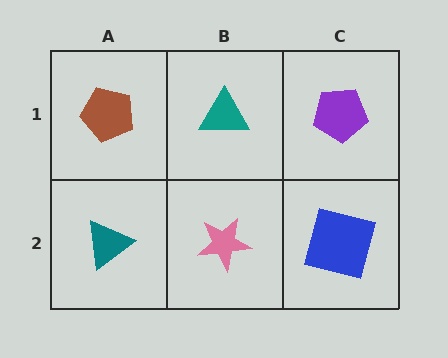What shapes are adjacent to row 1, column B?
A pink star (row 2, column B), a brown pentagon (row 1, column A), a purple pentagon (row 1, column C).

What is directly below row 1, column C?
A blue square.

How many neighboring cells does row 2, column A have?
2.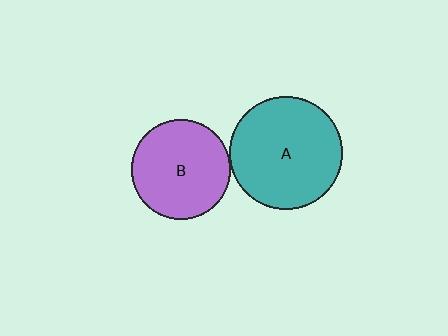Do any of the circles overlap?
No, none of the circles overlap.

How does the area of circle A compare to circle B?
Approximately 1.3 times.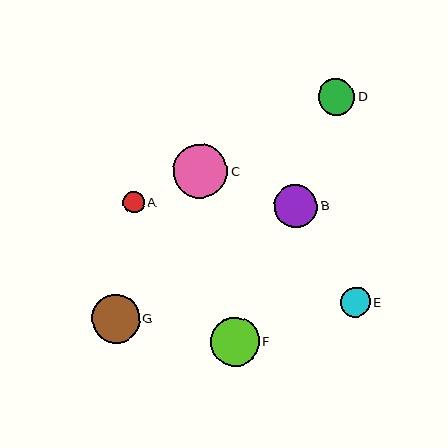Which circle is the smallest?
Circle A is the smallest with a size of approximately 21 pixels.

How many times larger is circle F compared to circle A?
Circle F is approximately 2.3 times the size of circle A.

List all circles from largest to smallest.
From largest to smallest: C, F, G, B, D, E, A.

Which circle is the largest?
Circle C is the largest with a size of approximately 54 pixels.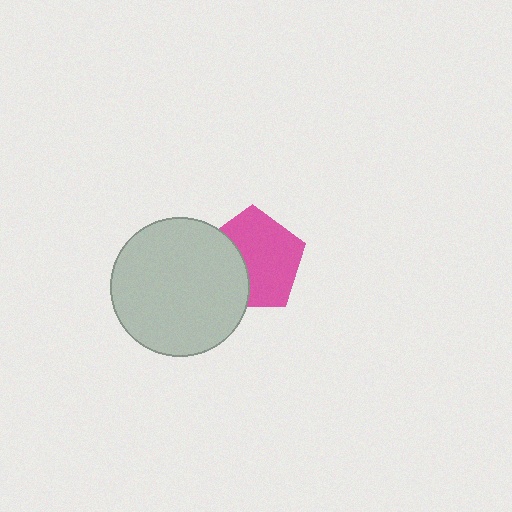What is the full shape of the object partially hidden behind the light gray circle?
The partially hidden object is a pink pentagon.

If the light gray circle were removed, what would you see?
You would see the complete pink pentagon.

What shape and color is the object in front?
The object in front is a light gray circle.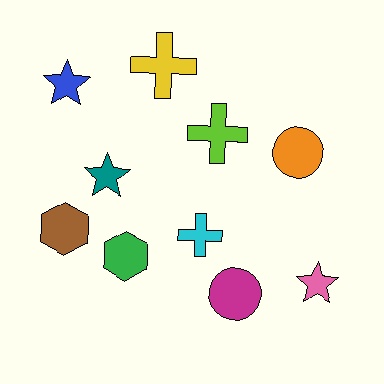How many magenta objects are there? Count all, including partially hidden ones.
There is 1 magenta object.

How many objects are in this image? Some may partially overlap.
There are 10 objects.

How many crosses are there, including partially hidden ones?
There are 3 crosses.